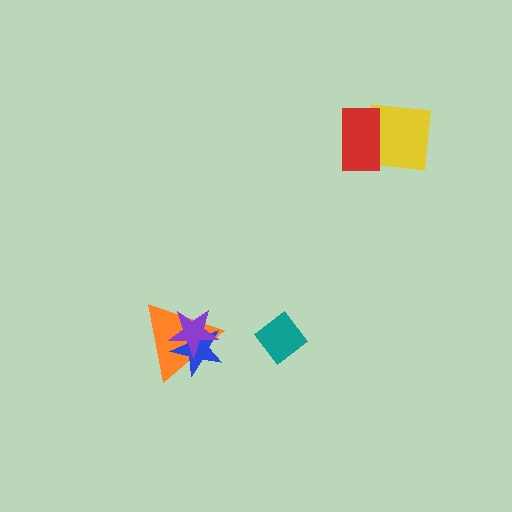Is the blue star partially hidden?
Yes, it is partially covered by another shape.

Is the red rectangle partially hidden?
No, no other shape covers it.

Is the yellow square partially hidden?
Yes, it is partially covered by another shape.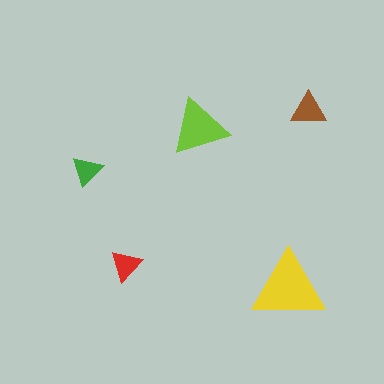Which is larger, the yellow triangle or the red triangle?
The yellow one.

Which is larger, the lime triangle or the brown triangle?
The lime one.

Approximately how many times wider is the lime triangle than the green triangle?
About 2 times wider.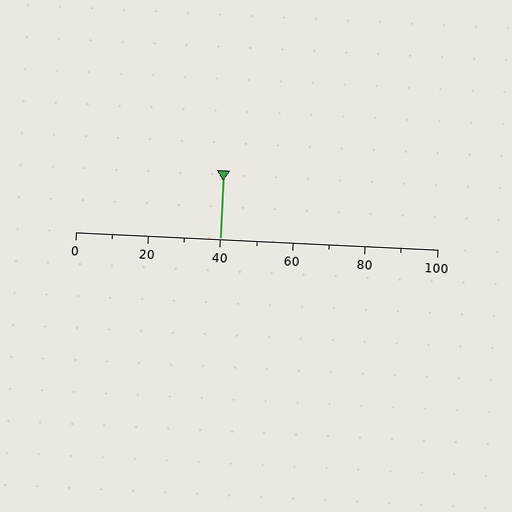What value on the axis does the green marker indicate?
The marker indicates approximately 40.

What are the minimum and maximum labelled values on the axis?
The axis runs from 0 to 100.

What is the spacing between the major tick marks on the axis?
The major ticks are spaced 20 apart.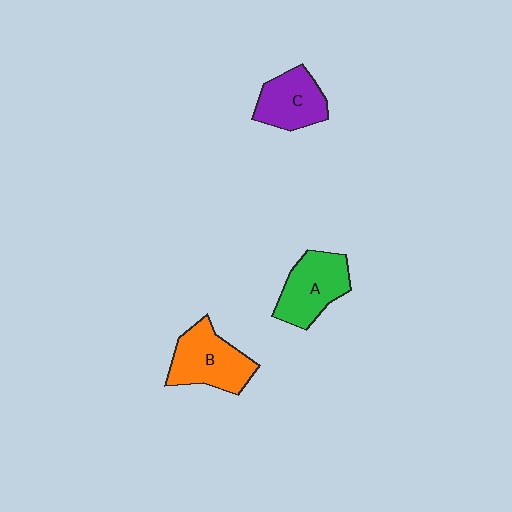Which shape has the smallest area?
Shape C (purple).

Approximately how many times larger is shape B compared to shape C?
Approximately 1.2 times.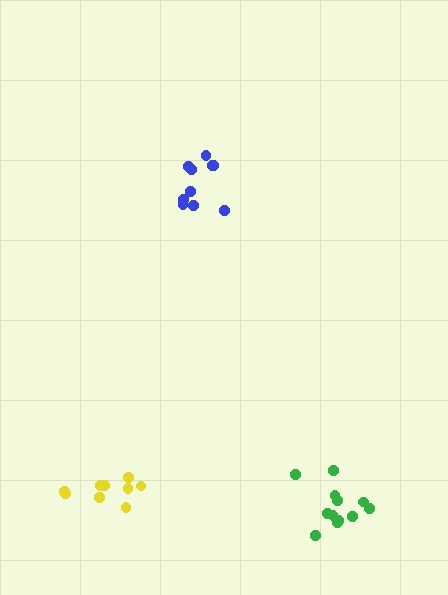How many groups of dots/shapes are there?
There are 3 groups.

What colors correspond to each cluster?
The clusters are colored: yellow, green, blue.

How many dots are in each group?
Group 1: 9 dots, Group 2: 12 dots, Group 3: 10 dots (31 total).